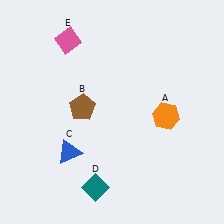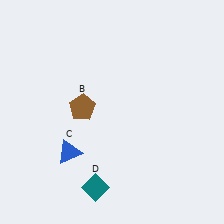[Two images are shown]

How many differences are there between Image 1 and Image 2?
There are 2 differences between the two images.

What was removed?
The pink diamond (E), the orange hexagon (A) were removed in Image 2.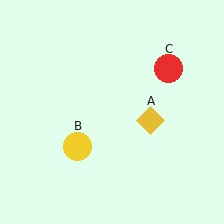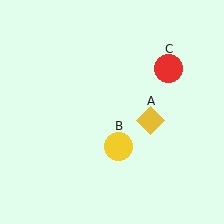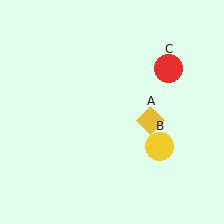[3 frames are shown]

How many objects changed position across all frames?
1 object changed position: yellow circle (object B).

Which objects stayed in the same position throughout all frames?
Yellow diamond (object A) and red circle (object C) remained stationary.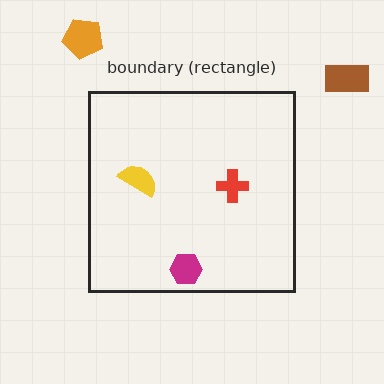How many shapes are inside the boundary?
3 inside, 2 outside.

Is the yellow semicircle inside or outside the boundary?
Inside.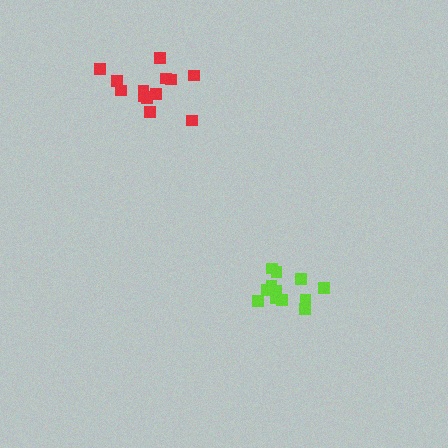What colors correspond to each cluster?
The clusters are colored: red, lime.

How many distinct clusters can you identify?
There are 2 distinct clusters.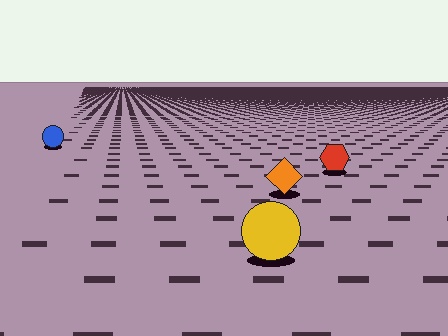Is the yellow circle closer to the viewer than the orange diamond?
Yes. The yellow circle is closer — you can tell from the texture gradient: the ground texture is coarser near it.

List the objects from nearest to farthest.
From nearest to farthest: the yellow circle, the orange diamond, the red hexagon, the blue circle.